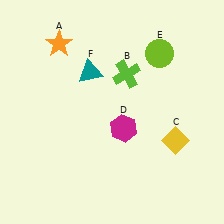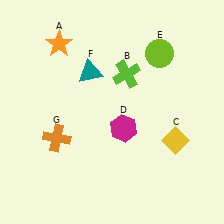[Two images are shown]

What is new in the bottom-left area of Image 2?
An orange cross (G) was added in the bottom-left area of Image 2.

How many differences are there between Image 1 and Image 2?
There is 1 difference between the two images.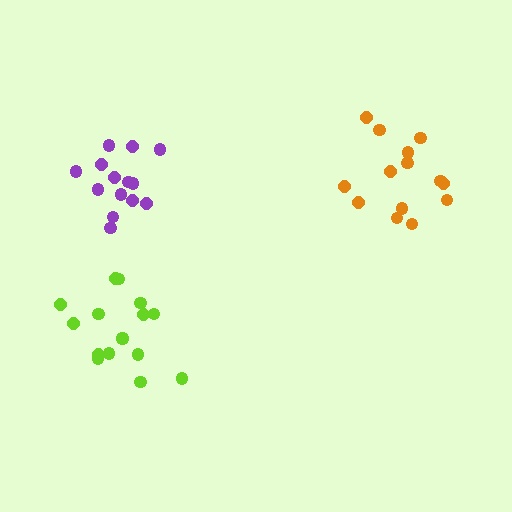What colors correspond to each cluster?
The clusters are colored: lime, orange, purple.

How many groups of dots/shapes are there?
There are 3 groups.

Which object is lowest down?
The lime cluster is bottommost.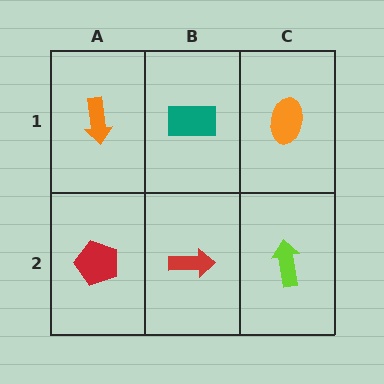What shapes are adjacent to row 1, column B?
A red arrow (row 2, column B), an orange arrow (row 1, column A), an orange ellipse (row 1, column C).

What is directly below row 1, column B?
A red arrow.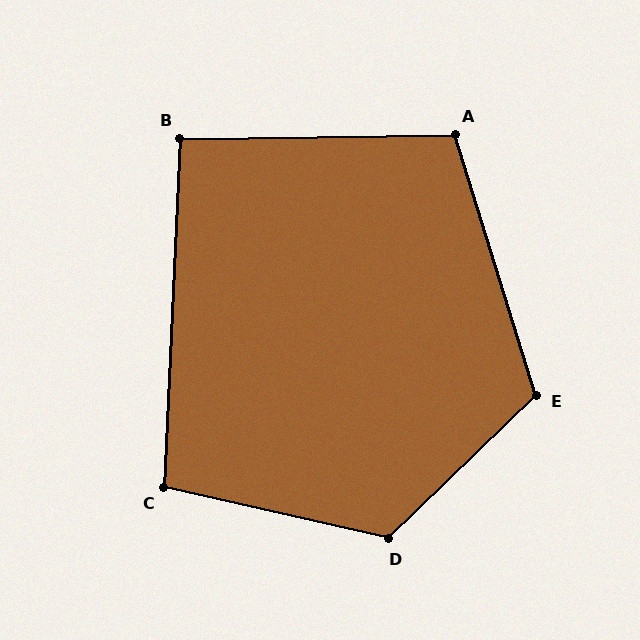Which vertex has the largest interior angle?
D, at approximately 123 degrees.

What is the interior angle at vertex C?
Approximately 100 degrees (obtuse).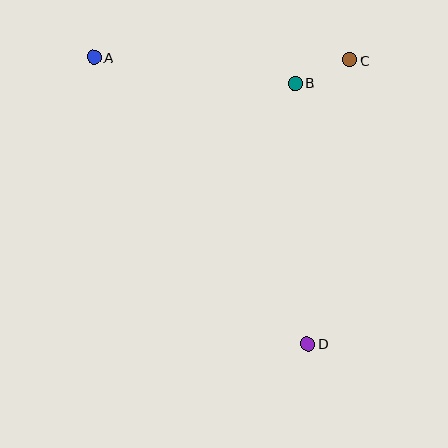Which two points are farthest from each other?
Points A and D are farthest from each other.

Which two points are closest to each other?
Points B and C are closest to each other.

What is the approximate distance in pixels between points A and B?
The distance between A and B is approximately 203 pixels.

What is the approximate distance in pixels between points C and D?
The distance between C and D is approximately 287 pixels.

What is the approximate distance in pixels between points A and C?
The distance between A and C is approximately 256 pixels.